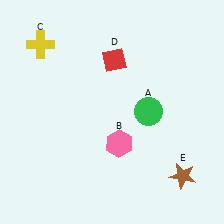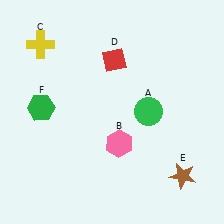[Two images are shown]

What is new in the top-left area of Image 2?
A green hexagon (F) was added in the top-left area of Image 2.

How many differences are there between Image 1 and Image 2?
There is 1 difference between the two images.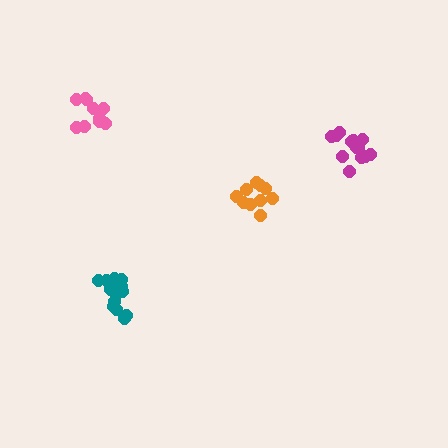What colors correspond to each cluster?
The clusters are colored: teal, orange, magenta, pink.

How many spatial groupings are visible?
There are 4 spatial groupings.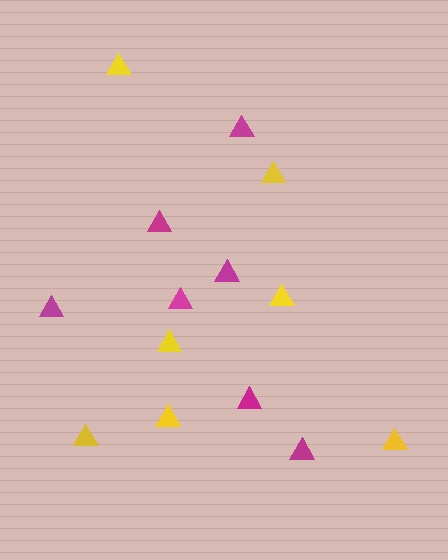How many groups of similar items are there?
There are 2 groups: one group of yellow triangles (7) and one group of magenta triangles (7).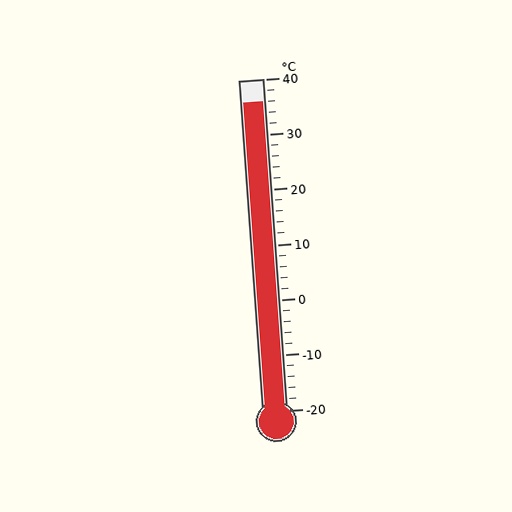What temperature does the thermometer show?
The thermometer shows approximately 36°C.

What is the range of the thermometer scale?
The thermometer scale ranges from -20°C to 40°C.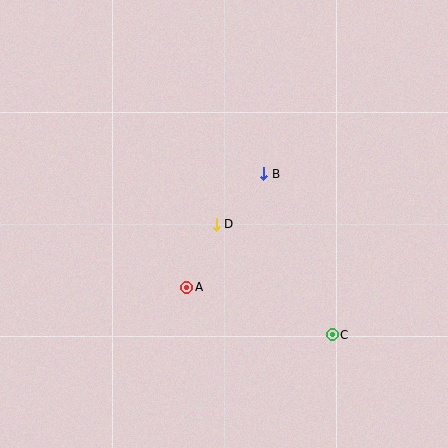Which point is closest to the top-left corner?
Point D is closest to the top-left corner.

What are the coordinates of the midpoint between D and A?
The midpoint between D and A is at (201, 256).